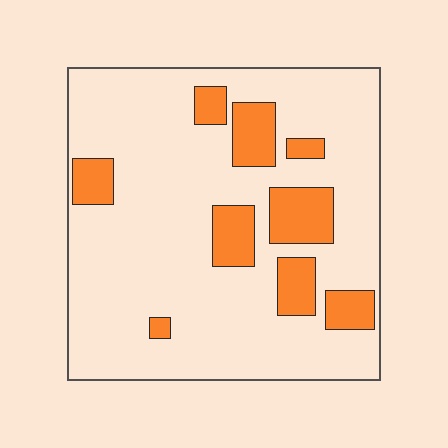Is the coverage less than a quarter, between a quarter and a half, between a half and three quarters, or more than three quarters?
Less than a quarter.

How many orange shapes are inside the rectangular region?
9.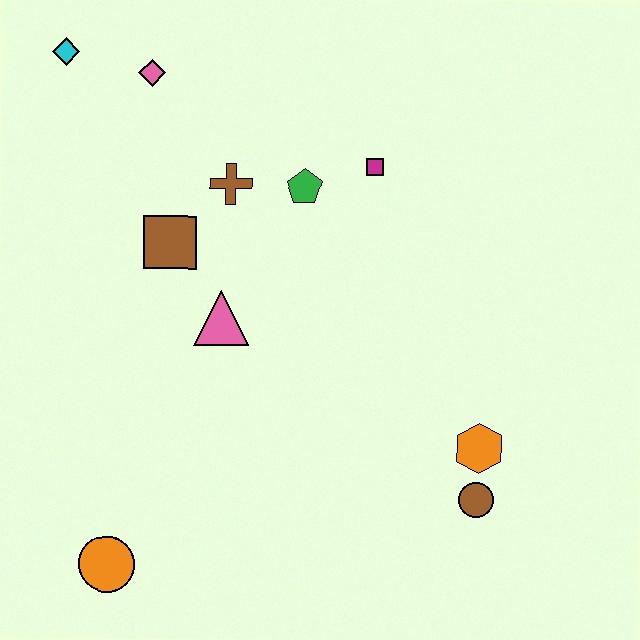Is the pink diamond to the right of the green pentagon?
No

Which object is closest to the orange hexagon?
The brown circle is closest to the orange hexagon.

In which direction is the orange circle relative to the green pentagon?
The orange circle is below the green pentagon.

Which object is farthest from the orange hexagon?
The cyan diamond is farthest from the orange hexagon.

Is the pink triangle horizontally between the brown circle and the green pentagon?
No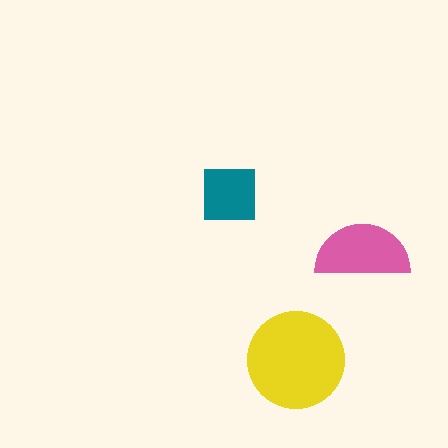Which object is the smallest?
The teal square.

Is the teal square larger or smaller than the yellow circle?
Smaller.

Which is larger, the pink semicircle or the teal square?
The pink semicircle.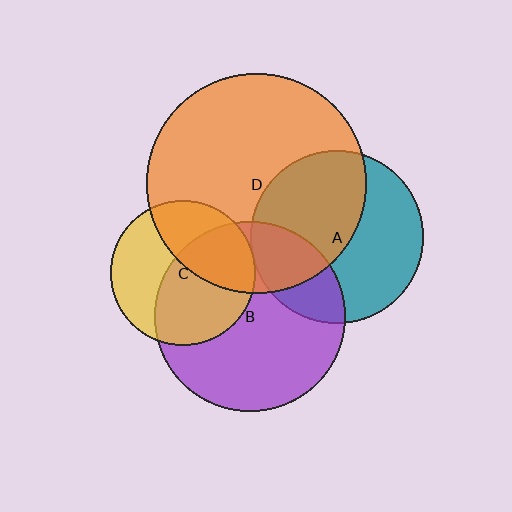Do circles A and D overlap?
Yes.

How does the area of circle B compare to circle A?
Approximately 1.2 times.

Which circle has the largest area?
Circle D (orange).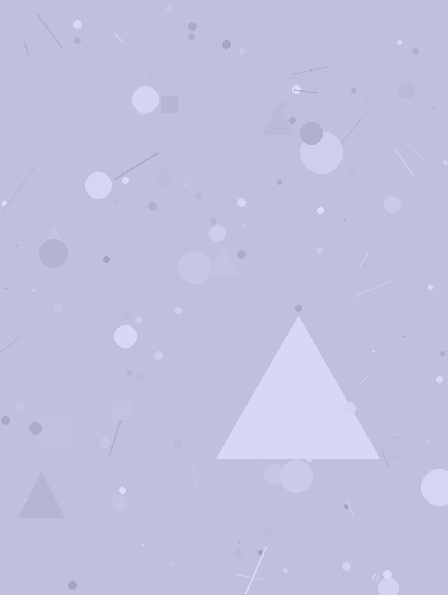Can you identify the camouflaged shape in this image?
The camouflaged shape is a triangle.